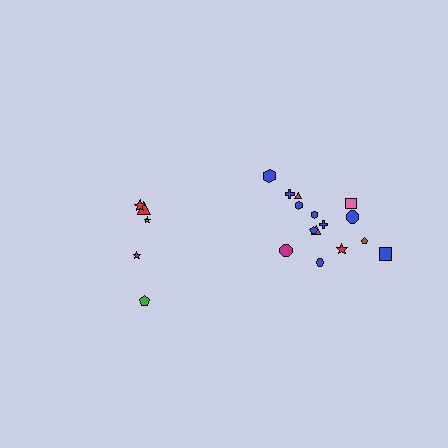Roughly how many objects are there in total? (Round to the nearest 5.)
Roughly 20 objects in total.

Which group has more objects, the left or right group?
The right group.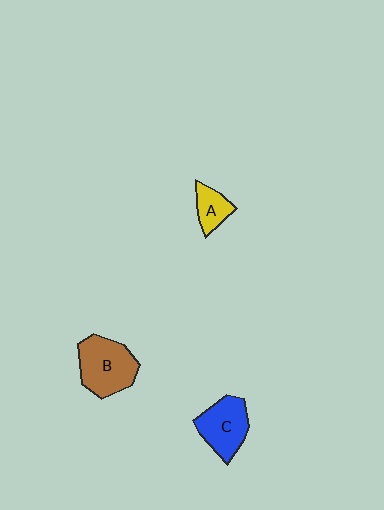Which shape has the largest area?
Shape B (brown).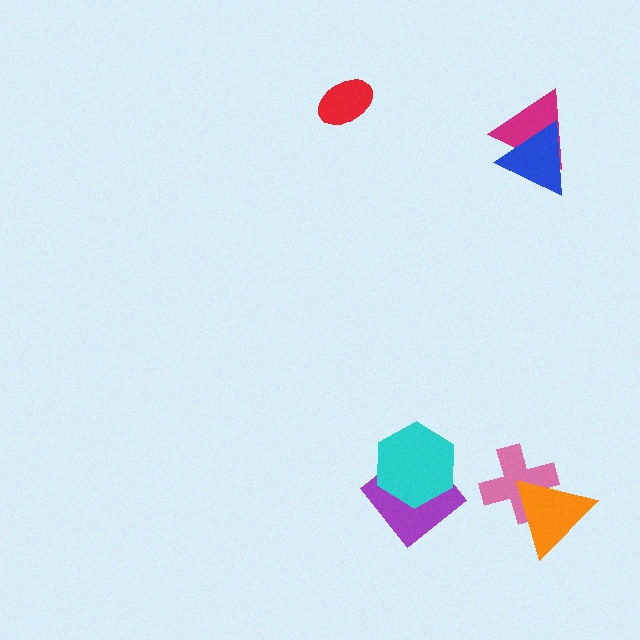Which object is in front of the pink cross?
The orange triangle is in front of the pink cross.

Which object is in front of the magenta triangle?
The blue triangle is in front of the magenta triangle.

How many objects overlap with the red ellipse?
0 objects overlap with the red ellipse.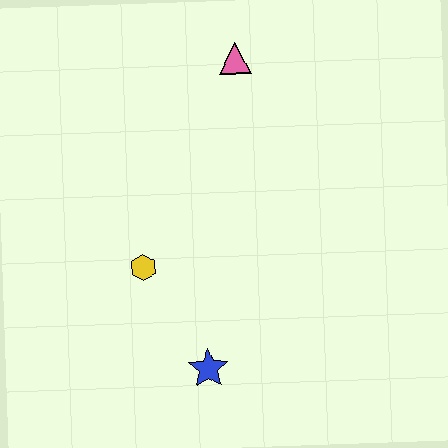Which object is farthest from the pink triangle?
The blue star is farthest from the pink triangle.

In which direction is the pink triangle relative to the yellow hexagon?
The pink triangle is above the yellow hexagon.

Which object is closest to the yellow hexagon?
The blue star is closest to the yellow hexagon.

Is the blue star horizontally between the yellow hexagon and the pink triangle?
Yes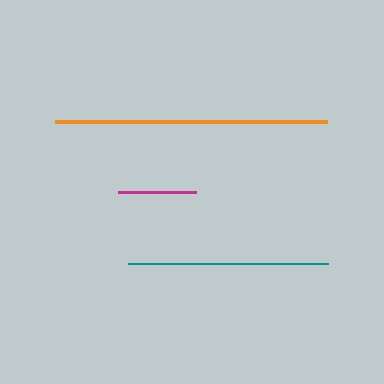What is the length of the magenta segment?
The magenta segment is approximately 78 pixels long.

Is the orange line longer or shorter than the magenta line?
The orange line is longer than the magenta line.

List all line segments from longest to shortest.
From longest to shortest: orange, teal, magenta.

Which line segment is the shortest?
The magenta line is the shortest at approximately 78 pixels.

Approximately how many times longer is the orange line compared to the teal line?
The orange line is approximately 1.4 times the length of the teal line.